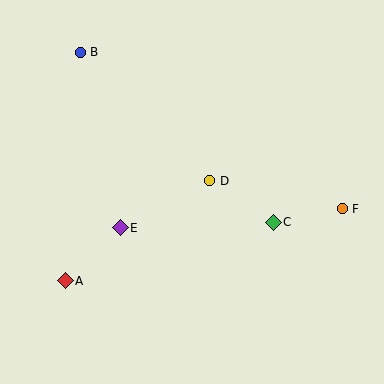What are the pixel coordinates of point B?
Point B is at (80, 52).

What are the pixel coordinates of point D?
Point D is at (210, 181).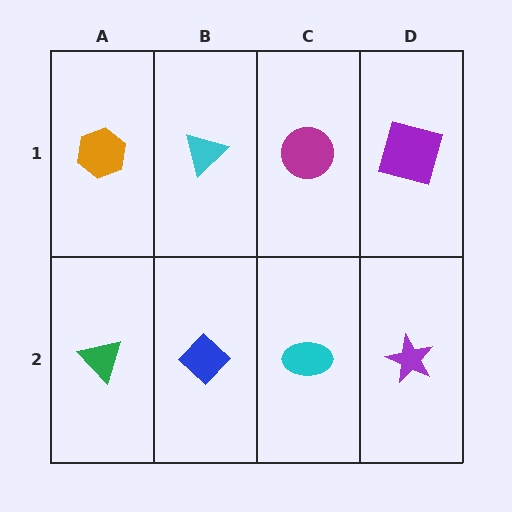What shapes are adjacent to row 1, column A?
A green triangle (row 2, column A), a cyan triangle (row 1, column B).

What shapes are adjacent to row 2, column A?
An orange hexagon (row 1, column A), a blue diamond (row 2, column B).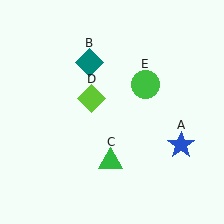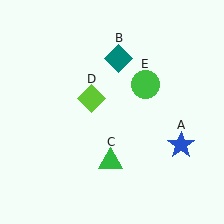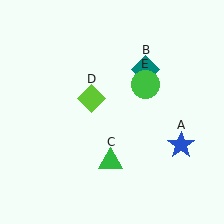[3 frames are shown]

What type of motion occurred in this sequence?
The teal diamond (object B) rotated clockwise around the center of the scene.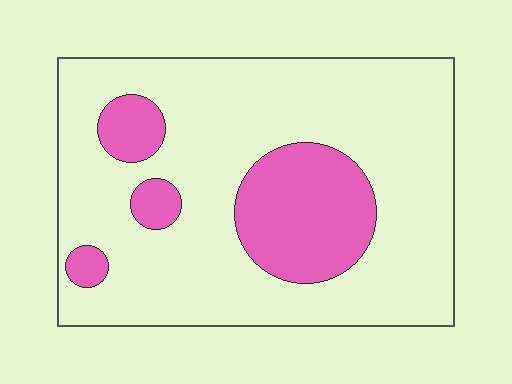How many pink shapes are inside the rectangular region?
4.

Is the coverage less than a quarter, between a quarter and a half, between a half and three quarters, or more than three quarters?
Less than a quarter.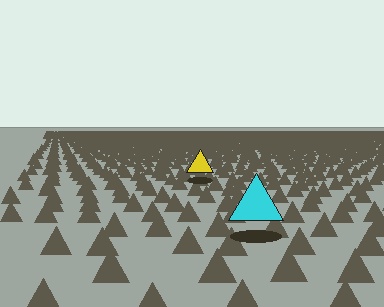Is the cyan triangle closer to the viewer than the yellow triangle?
Yes. The cyan triangle is closer — you can tell from the texture gradient: the ground texture is coarser near it.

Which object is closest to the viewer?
The cyan triangle is closest. The texture marks near it are larger and more spread out.